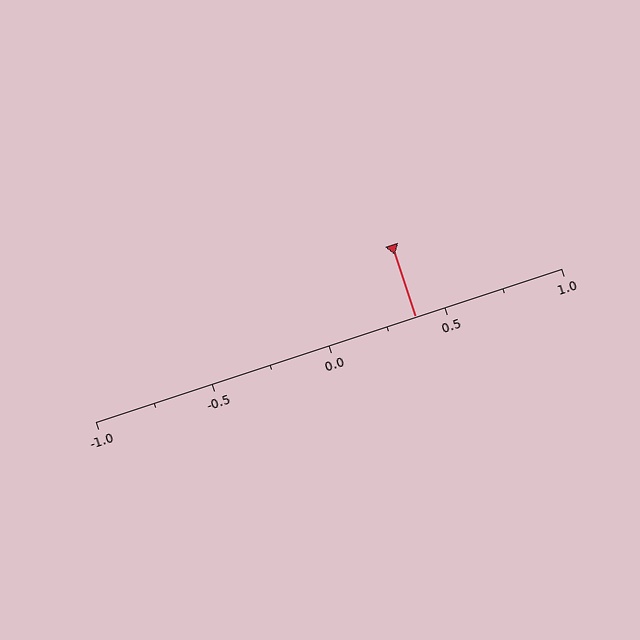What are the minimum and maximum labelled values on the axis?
The axis runs from -1.0 to 1.0.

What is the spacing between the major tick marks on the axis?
The major ticks are spaced 0.5 apart.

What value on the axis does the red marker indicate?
The marker indicates approximately 0.38.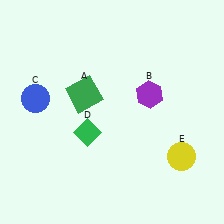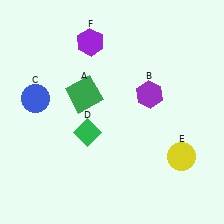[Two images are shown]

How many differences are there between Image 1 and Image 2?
There is 1 difference between the two images.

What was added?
A purple hexagon (F) was added in Image 2.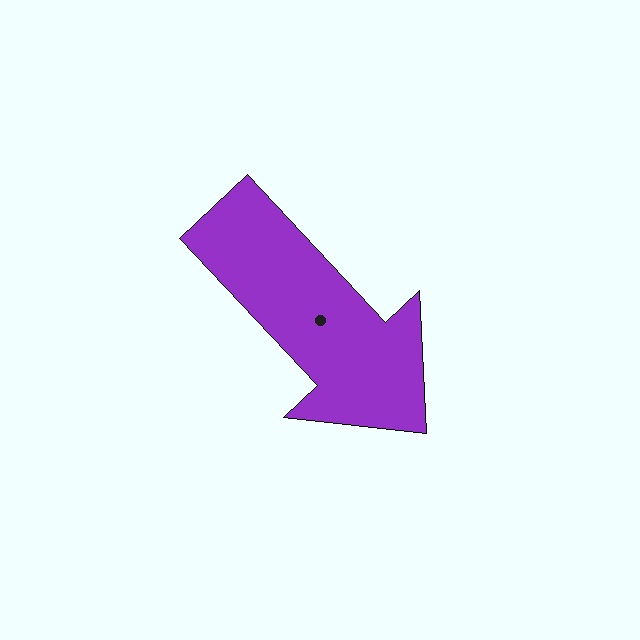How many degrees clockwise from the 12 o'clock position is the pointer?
Approximately 137 degrees.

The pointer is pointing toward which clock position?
Roughly 5 o'clock.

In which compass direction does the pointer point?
Southeast.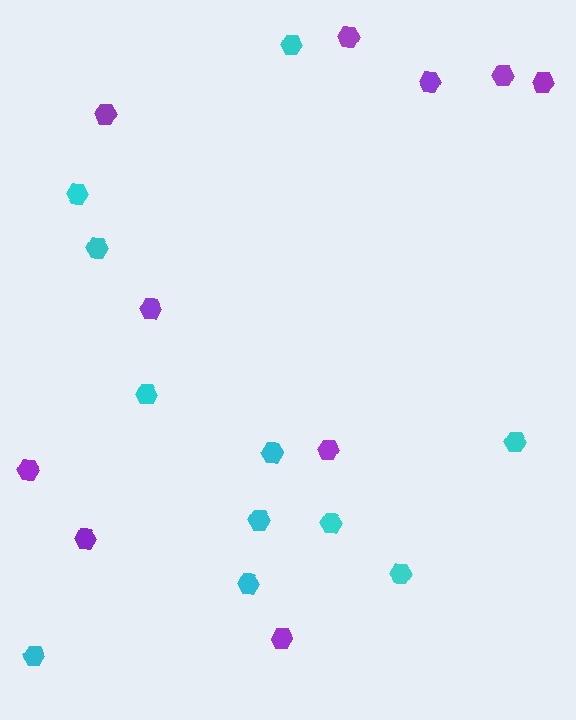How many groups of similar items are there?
There are 2 groups: one group of cyan hexagons (11) and one group of purple hexagons (10).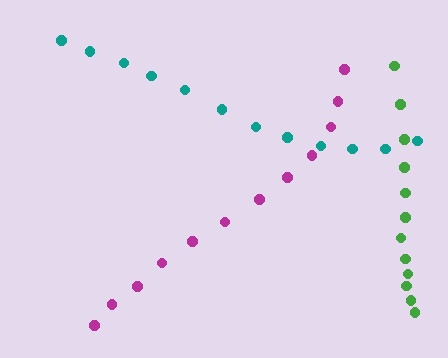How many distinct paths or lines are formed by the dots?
There are 3 distinct paths.